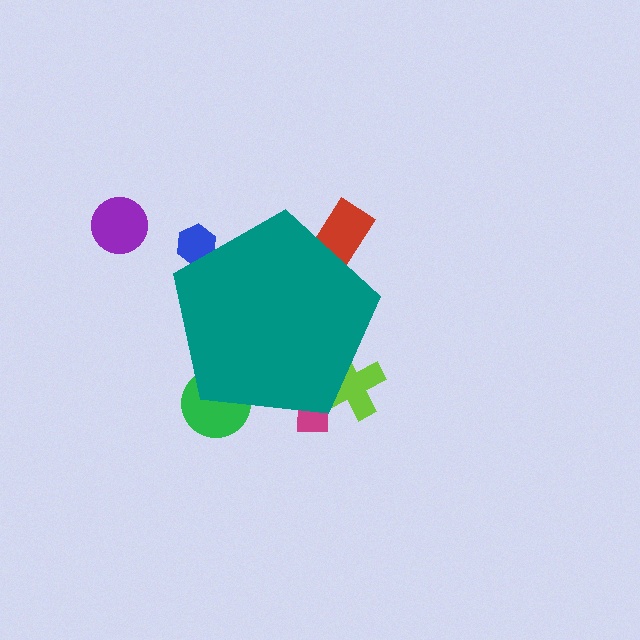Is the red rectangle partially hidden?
Yes, the red rectangle is partially hidden behind the teal pentagon.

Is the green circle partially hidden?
Yes, the green circle is partially hidden behind the teal pentagon.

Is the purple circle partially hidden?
No, the purple circle is fully visible.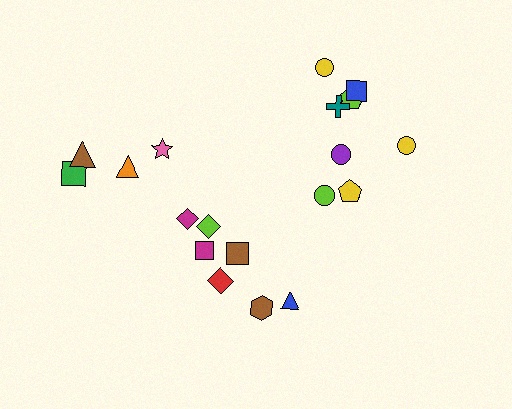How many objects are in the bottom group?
There are 5 objects.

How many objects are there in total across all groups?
There are 19 objects.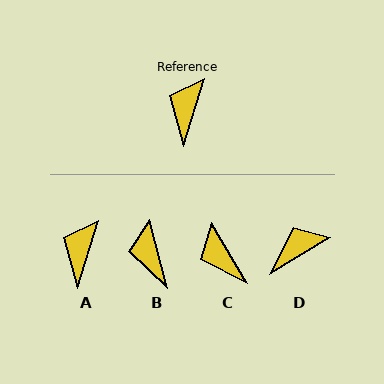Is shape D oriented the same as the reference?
No, it is off by about 42 degrees.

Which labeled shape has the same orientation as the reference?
A.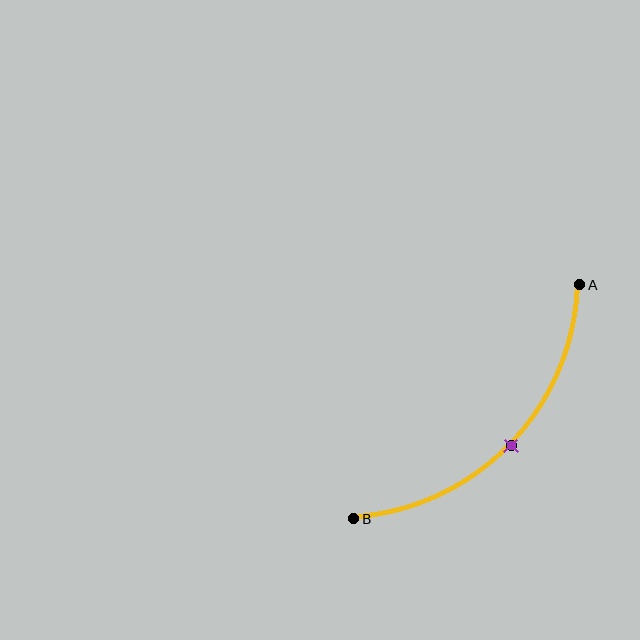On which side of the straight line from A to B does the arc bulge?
The arc bulges below and to the right of the straight line connecting A and B.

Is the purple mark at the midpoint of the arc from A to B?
Yes. The purple mark lies on the arc at equal arc-length from both A and B — it is the arc midpoint.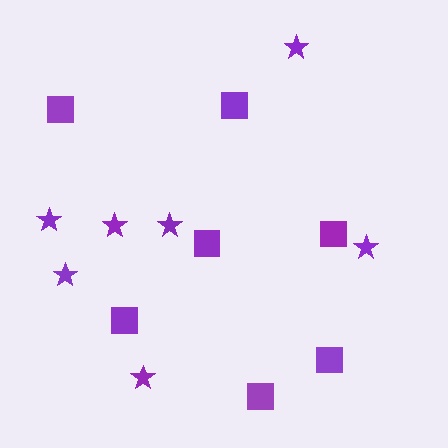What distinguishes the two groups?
There are 2 groups: one group of squares (7) and one group of stars (7).